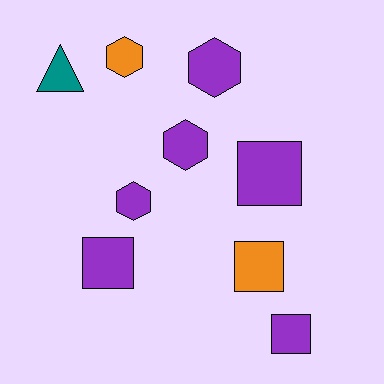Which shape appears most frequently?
Square, with 4 objects.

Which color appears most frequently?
Purple, with 6 objects.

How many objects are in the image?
There are 9 objects.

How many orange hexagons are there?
There is 1 orange hexagon.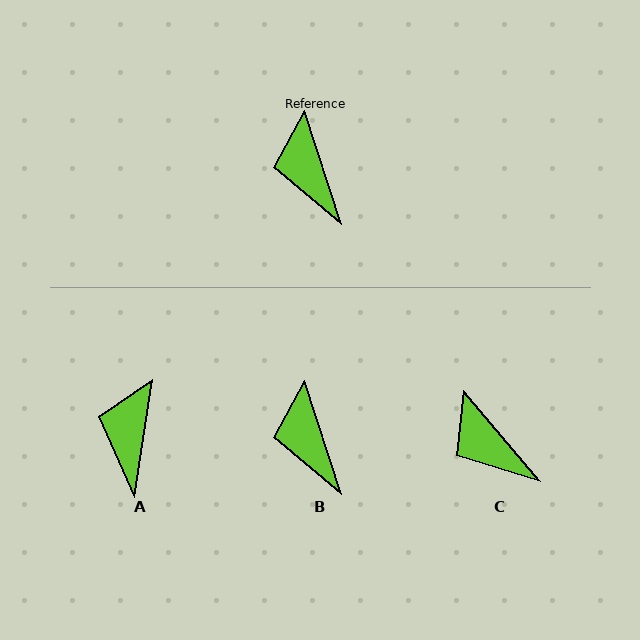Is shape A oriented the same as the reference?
No, it is off by about 27 degrees.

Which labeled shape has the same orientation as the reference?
B.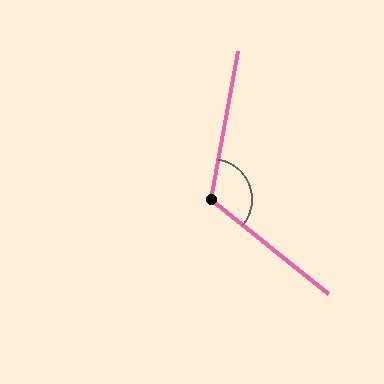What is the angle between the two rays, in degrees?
Approximately 118 degrees.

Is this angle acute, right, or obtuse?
It is obtuse.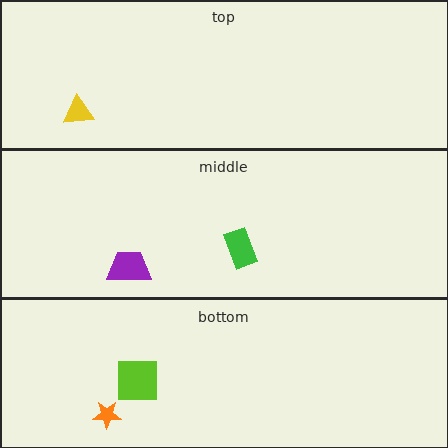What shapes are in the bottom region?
The orange star, the lime square.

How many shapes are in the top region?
1.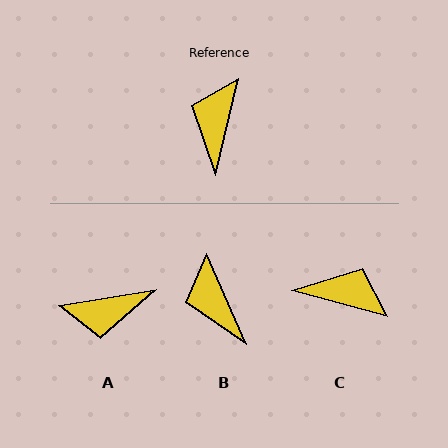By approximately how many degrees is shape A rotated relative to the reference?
Approximately 113 degrees counter-clockwise.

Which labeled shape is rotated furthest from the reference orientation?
A, about 113 degrees away.